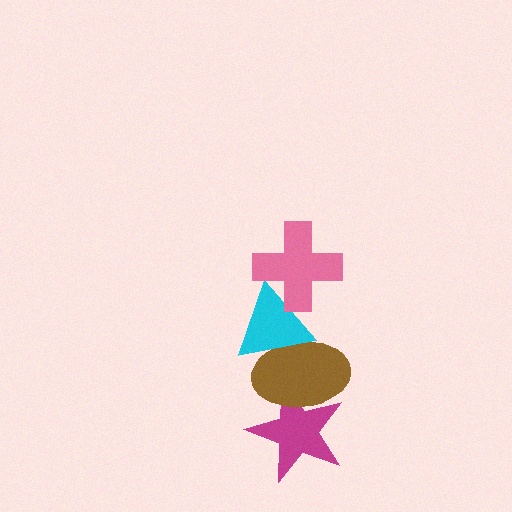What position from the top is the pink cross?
The pink cross is 1st from the top.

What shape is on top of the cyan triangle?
The pink cross is on top of the cyan triangle.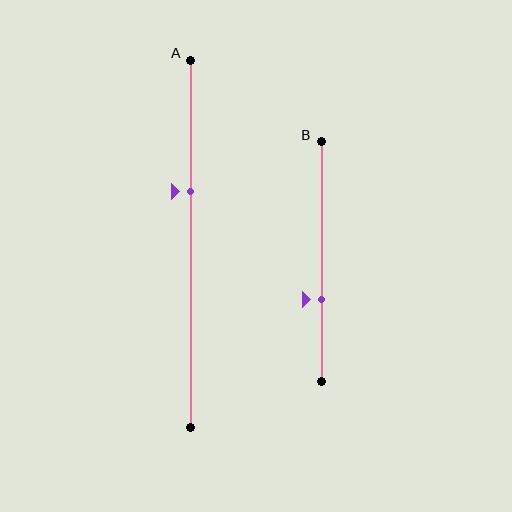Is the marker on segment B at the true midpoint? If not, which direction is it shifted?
No, the marker on segment B is shifted downward by about 16% of the segment length.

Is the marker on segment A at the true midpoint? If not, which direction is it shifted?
No, the marker on segment A is shifted upward by about 14% of the segment length.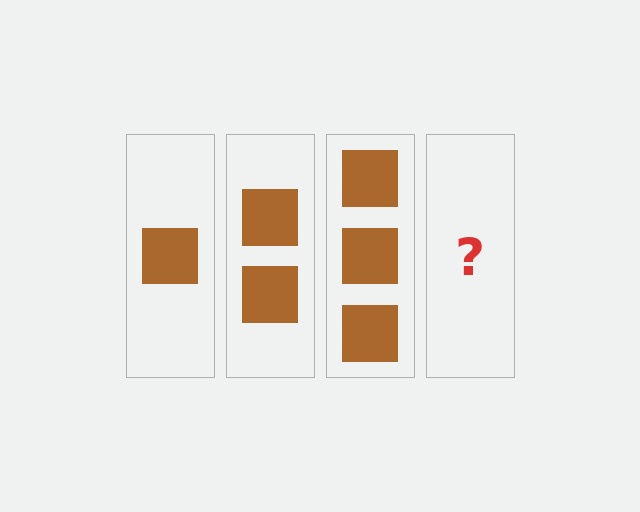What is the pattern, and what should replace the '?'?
The pattern is that each step adds one more square. The '?' should be 4 squares.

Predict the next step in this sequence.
The next step is 4 squares.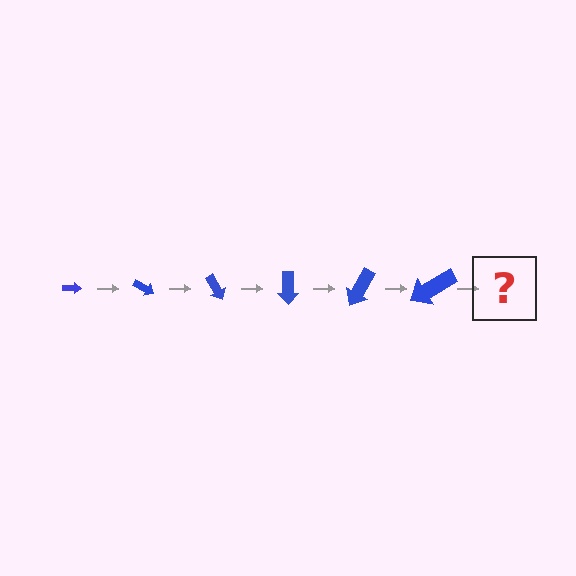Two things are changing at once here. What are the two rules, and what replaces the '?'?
The two rules are that the arrow grows larger each step and it rotates 30 degrees each step. The '?' should be an arrow, larger than the previous one and rotated 180 degrees from the start.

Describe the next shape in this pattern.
It should be an arrow, larger than the previous one and rotated 180 degrees from the start.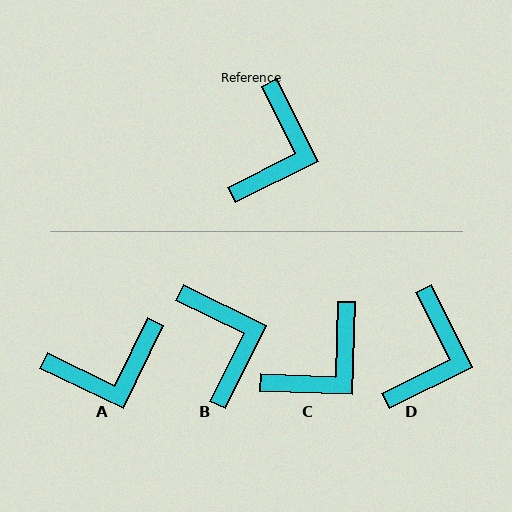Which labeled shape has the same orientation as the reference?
D.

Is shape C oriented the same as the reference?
No, it is off by about 29 degrees.